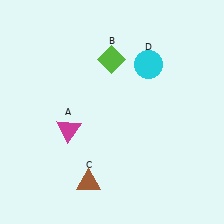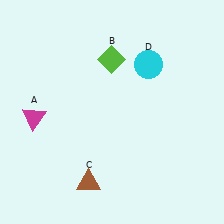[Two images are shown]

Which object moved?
The magenta triangle (A) moved left.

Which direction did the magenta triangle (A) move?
The magenta triangle (A) moved left.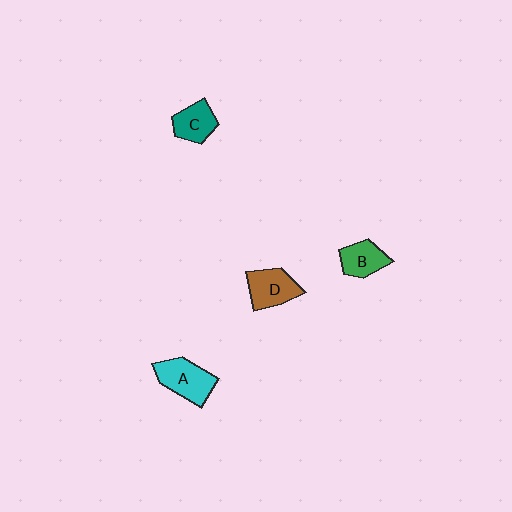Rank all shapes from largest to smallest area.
From largest to smallest: A (cyan), D (brown), C (teal), B (green).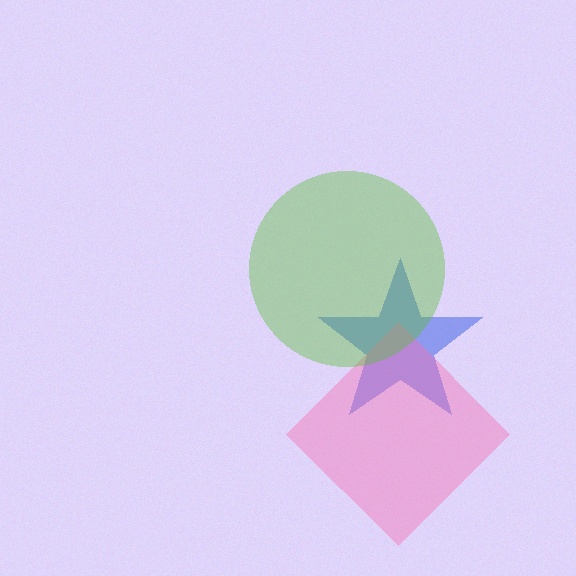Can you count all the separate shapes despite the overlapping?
Yes, there are 3 separate shapes.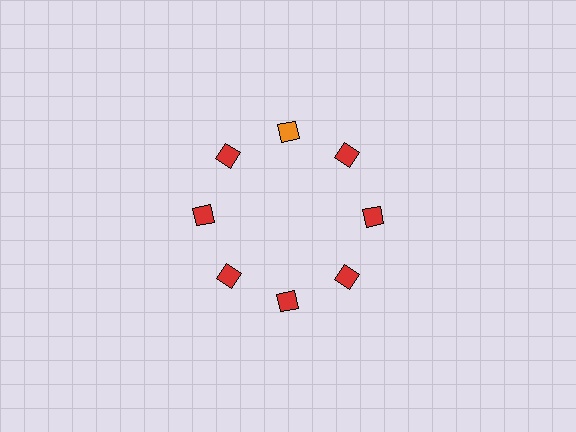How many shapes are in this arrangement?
There are 8 shapes arranged in a ring pattern.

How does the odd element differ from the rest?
It has a different color: orange instead of red.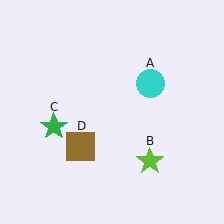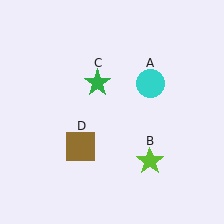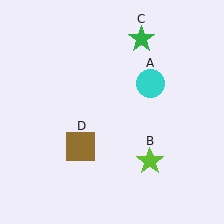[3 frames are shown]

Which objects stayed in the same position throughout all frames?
Cyan circle (object A) and lime star (object B) and brown square (object D) remained stationary.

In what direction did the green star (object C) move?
The green star (object C) moved up and to the right.